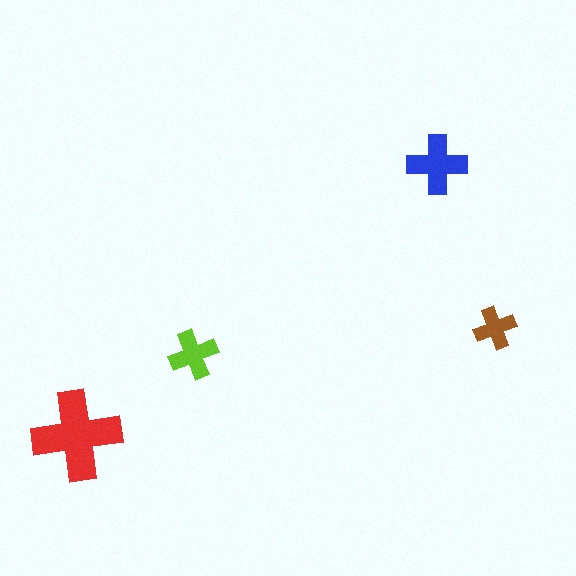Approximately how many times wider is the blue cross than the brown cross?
About 1.5 times wider.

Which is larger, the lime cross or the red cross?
The red one.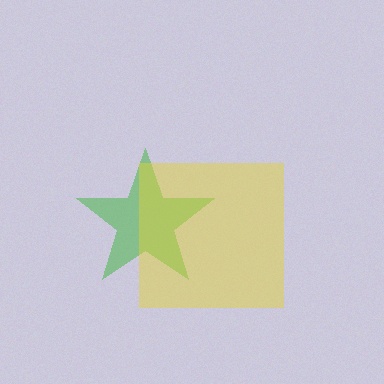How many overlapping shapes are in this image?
There are 2 overlapping shapes in the image.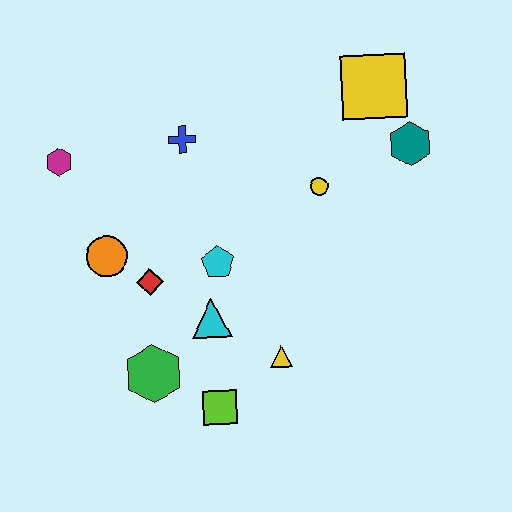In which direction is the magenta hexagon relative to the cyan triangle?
The magenta hexagon is above the cyan triangle.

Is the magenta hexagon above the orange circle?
Yes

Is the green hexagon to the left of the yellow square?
Yes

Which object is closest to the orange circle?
The red diamond is closest to the orange circle.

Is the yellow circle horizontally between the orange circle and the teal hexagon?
Yes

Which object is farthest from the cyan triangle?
The yellow square is farthest from the cyan triangle.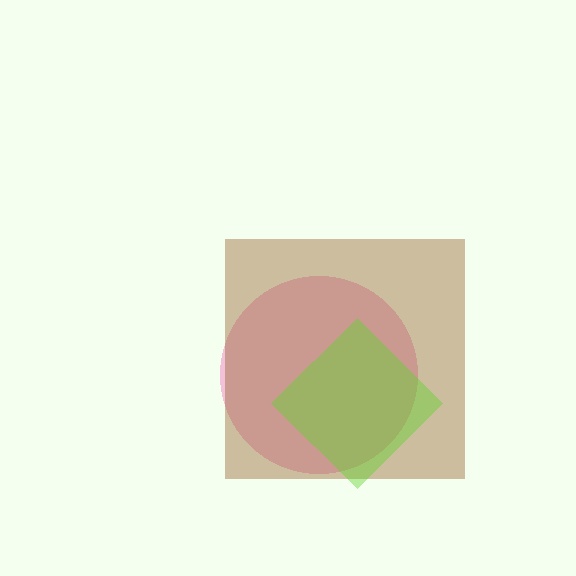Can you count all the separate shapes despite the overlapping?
Yes, there are 3 separate shapes.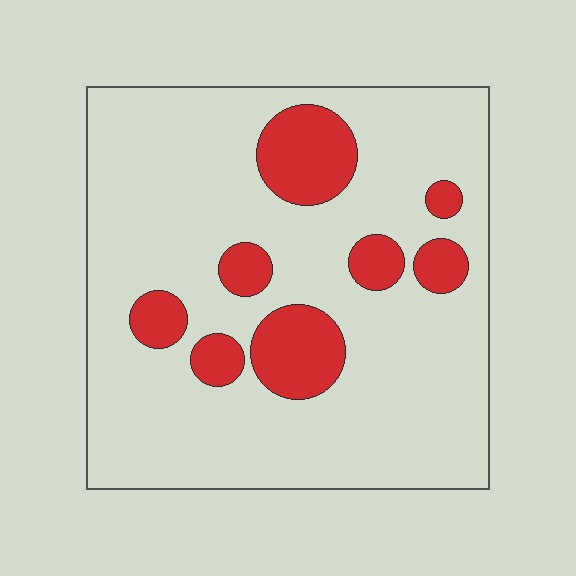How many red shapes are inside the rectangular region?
8.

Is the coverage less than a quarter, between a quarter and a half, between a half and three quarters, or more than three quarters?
Less than a quarter.